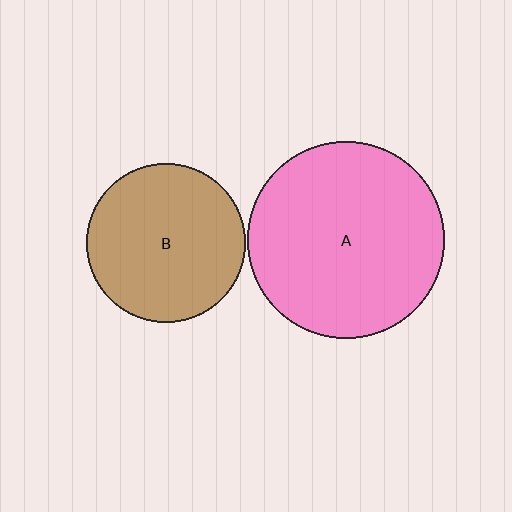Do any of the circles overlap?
No, none of the circles overlap.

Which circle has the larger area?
Circle A (pink).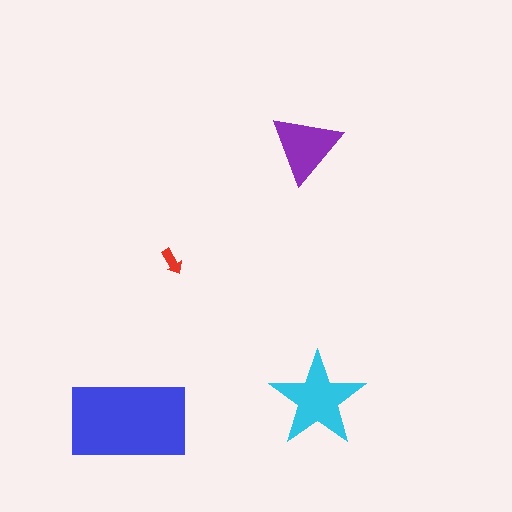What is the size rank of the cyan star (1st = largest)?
2nd.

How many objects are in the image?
There are 4 objects in the image.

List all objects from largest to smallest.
The blue rectangle, the cyan star, the purple triangle, the red arrow.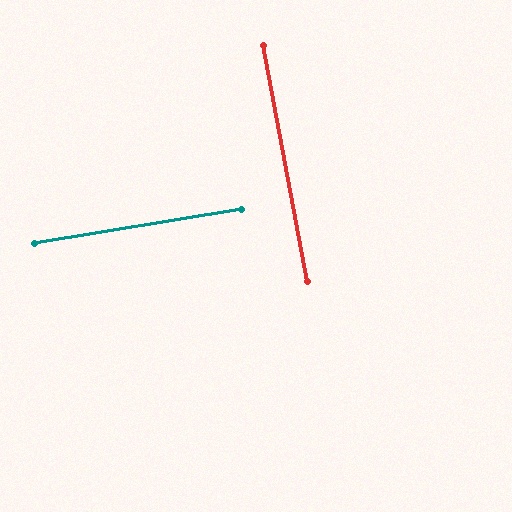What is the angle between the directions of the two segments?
Approximately 89 degrees.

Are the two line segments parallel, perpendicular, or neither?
Perpendicular — they meet at approximately 89°.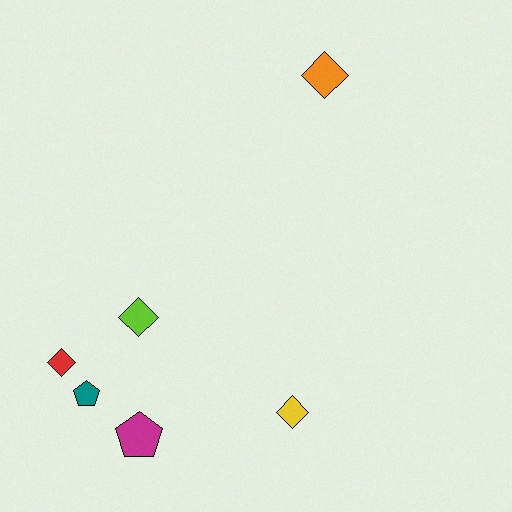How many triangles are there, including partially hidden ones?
There are no triangles.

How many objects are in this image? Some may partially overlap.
There are 6 objects.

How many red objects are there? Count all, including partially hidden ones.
There is 1 red object.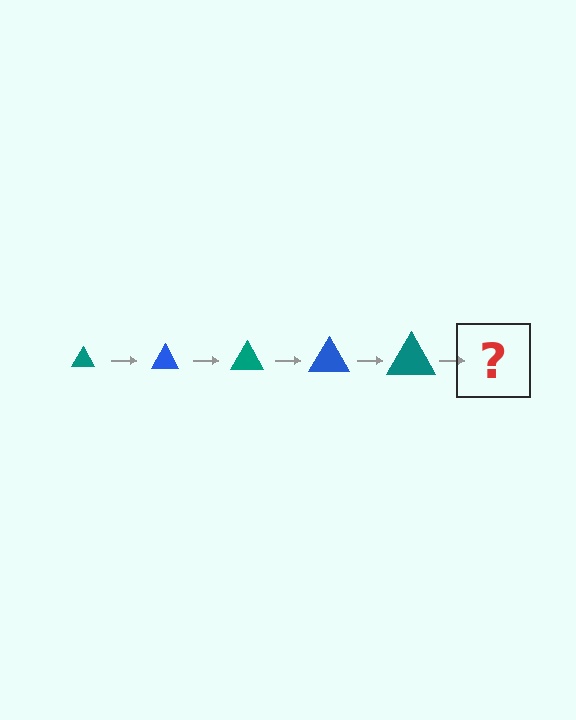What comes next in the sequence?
The next element should be a blue triangle, larger than the previous one.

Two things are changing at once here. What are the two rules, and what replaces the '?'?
The two rules are that the triangle grows larger each step and the color cycles through teal and blue. The '?' should be a blue triangle, larger than the previous one.